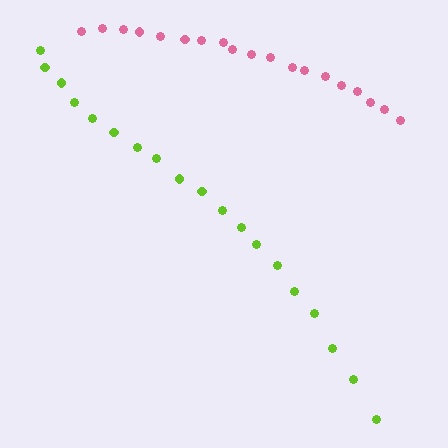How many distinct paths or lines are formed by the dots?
There are 2 distinct paths.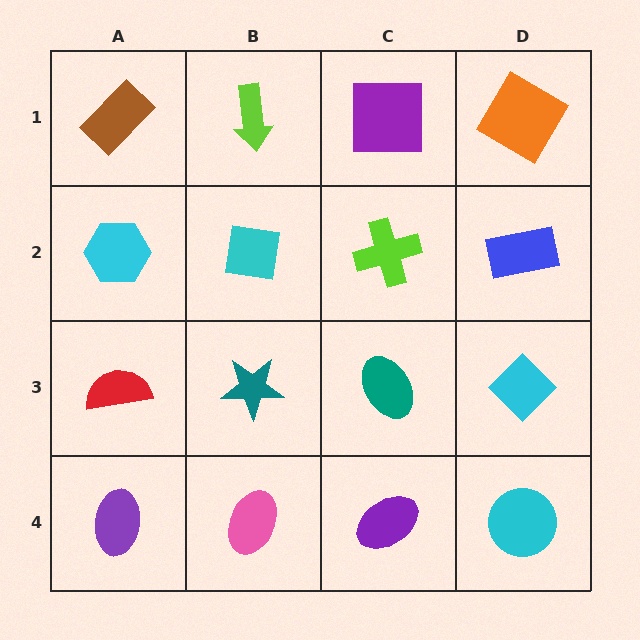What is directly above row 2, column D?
An orange diamond.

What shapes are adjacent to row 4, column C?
A teal ellipse (row 3, column C), a pink ellipse (row 4, column B), a cyan circle (row 4, column D).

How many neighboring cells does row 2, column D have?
3.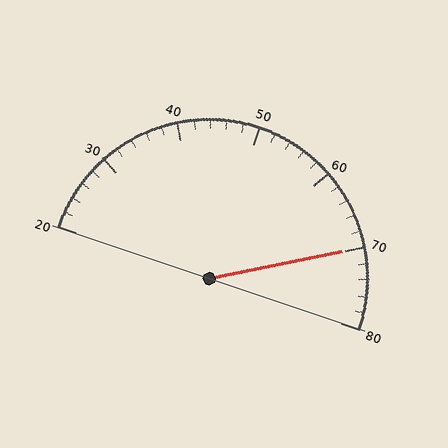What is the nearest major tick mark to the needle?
The nearest major tick mark is 70.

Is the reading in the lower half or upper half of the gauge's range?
The reading is in the upper half of the range (20 to 80).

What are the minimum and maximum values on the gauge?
The gauge ranges from 20 to 80.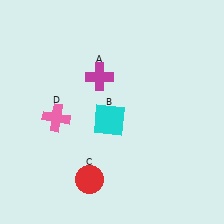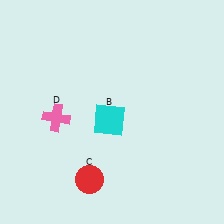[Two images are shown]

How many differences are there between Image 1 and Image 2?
There is 1 difference between the two images.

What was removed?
The magenta cross (A) was removed in Image 2.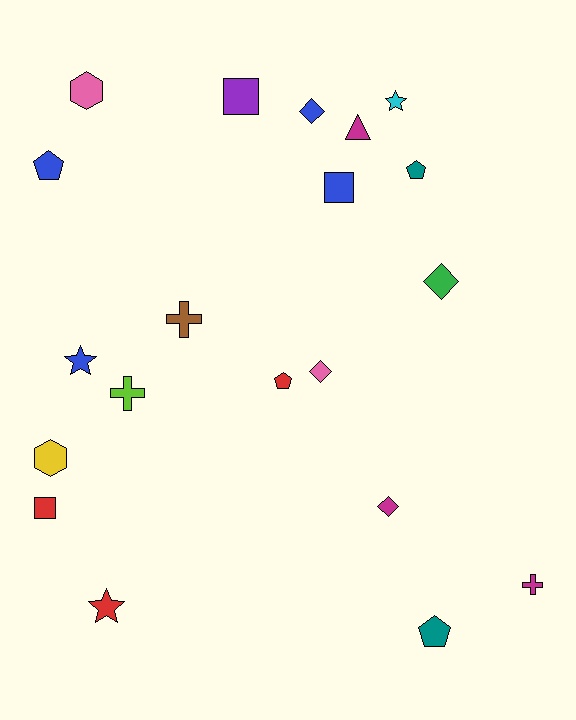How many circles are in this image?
There are no circles.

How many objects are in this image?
There are 20 objects.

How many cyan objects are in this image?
There is 1 cyan object.